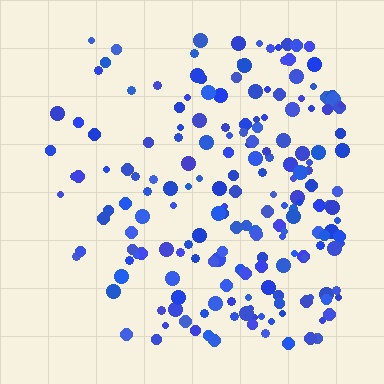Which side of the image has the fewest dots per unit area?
The left.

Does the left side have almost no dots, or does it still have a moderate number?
Still a moderate number, just noticeably fewer than the right.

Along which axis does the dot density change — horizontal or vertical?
Horizontal.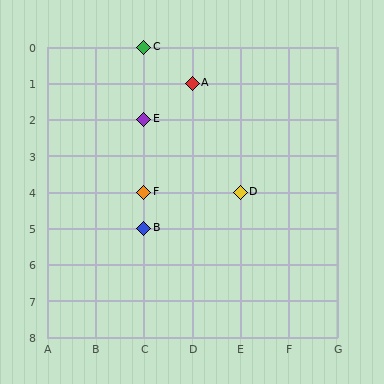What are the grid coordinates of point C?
Point C is at grid coordinates (C, 0).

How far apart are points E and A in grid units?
Points E and A are 1 column and 1 row apart (about 1.4 grid units diagonally).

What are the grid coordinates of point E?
Point E is at grid coordinates (C, 2).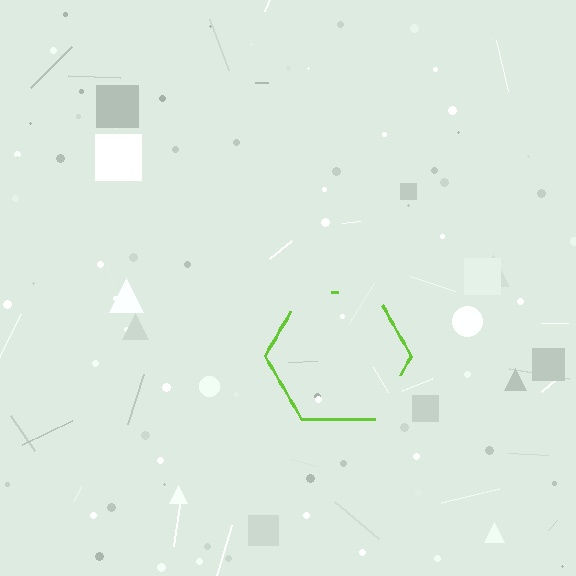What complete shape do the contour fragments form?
The contour fragments form a hexagon.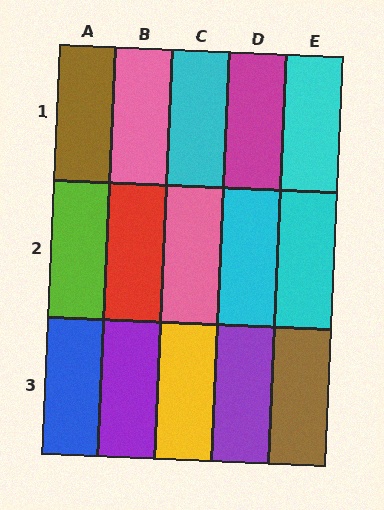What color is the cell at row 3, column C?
Yellow.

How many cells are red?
1 cell is red.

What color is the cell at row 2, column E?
Cyan.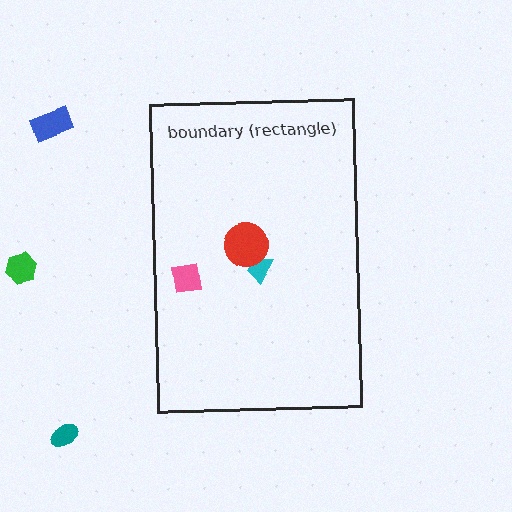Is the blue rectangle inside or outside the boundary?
Outside.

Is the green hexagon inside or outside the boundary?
Outside.